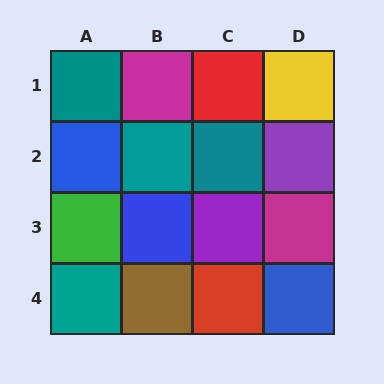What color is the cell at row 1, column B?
Magenta.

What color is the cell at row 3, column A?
Green.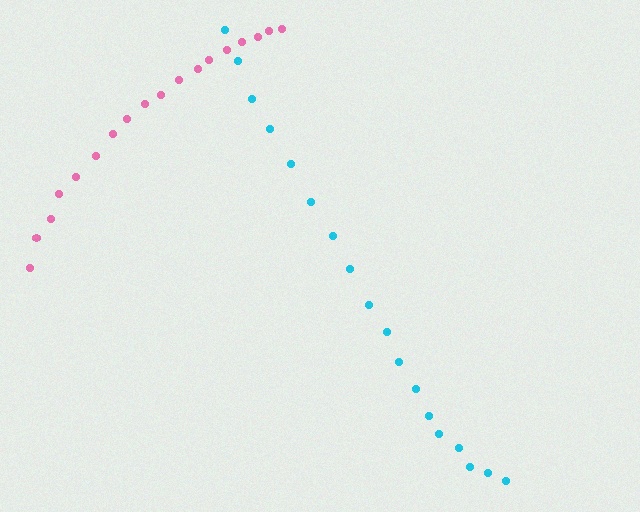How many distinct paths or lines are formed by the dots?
There are 2 distinct paths.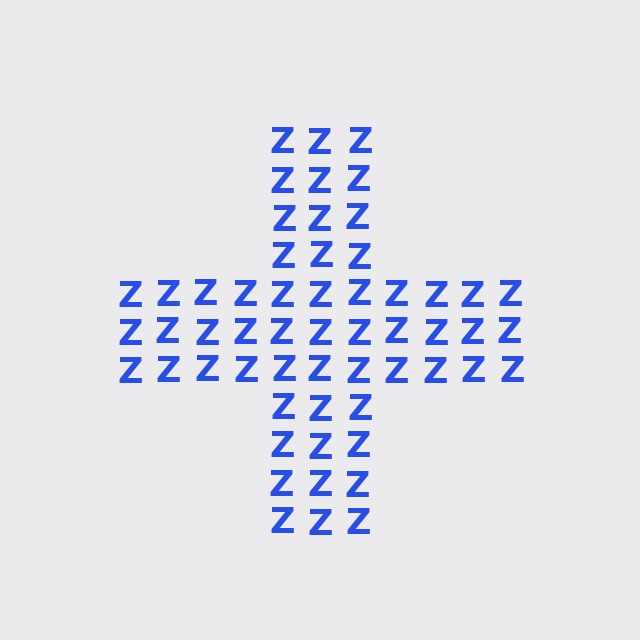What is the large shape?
The large shape is a cross.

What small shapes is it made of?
It is made of small letter Z's.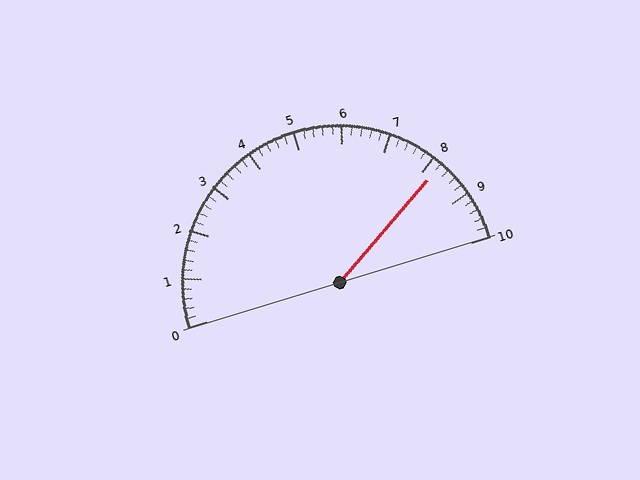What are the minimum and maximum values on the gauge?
The gauge ranges from 0 to 10.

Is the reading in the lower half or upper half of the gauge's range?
The reading is in the upper half of the range (0 to 10).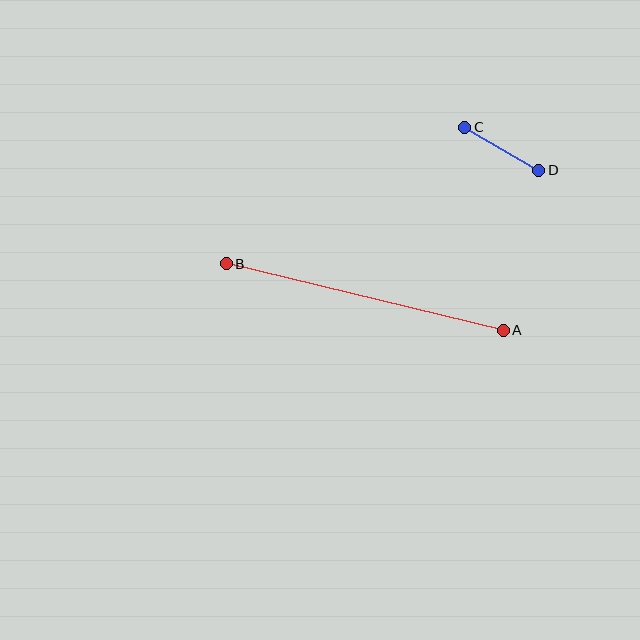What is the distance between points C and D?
The distance is approximately 86 pixels.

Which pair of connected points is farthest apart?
Points A and B are farthest apart.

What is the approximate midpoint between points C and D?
The midpoint is at approximately (502, 149) pixels.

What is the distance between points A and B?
The distance is approximately 285 pixels.